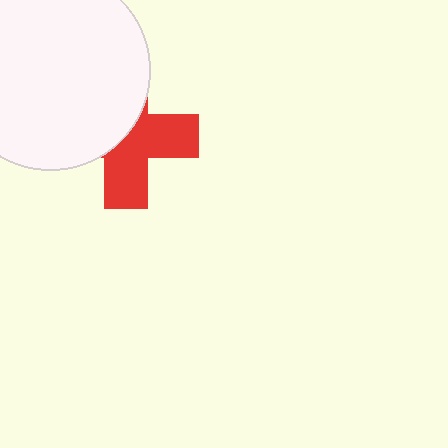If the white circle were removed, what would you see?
You would see the complete red cross.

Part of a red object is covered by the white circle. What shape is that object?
It is a cross.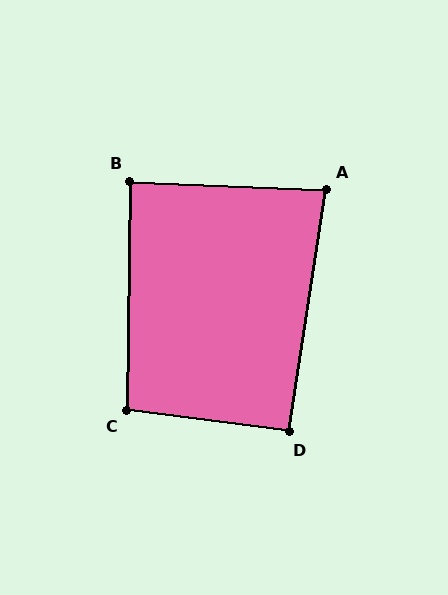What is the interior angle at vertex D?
Approximately 91 degrees (approximately right).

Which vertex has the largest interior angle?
C, at approximately 96 degrees.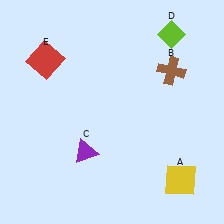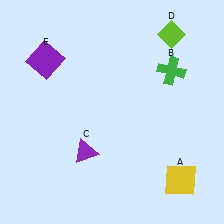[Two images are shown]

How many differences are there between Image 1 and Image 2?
There are 2 differences between the two images.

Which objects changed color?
B changed from brown to green. E changed from red to purple.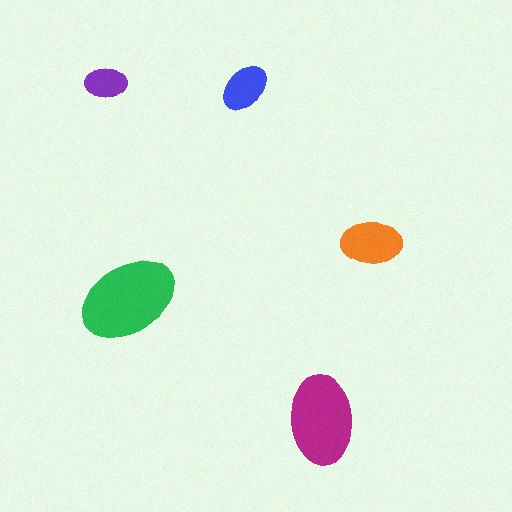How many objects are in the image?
There are 5 objects in the image.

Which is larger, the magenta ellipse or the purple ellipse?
The magenta one.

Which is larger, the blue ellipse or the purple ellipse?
The blue one.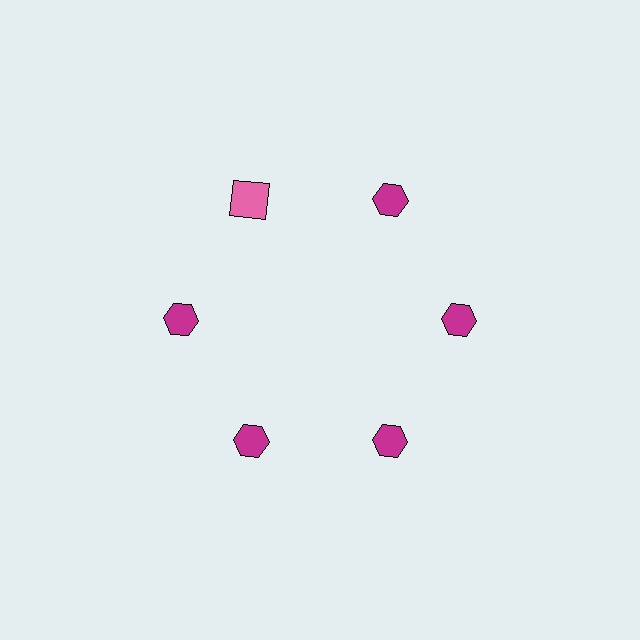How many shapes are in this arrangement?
There are 6 shapes arranged in a ring pattern.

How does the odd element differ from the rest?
It differs in both color (pink instead of magenta) and shape (square instead of hexagon).